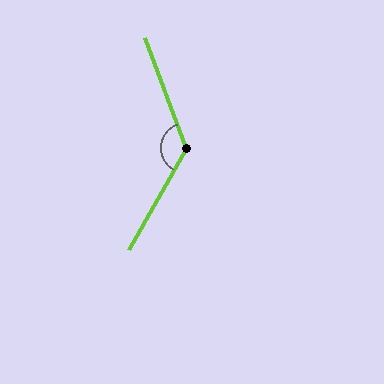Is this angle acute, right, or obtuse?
It is obtuse.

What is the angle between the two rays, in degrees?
Approximately 130 degrees.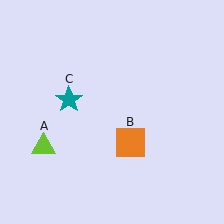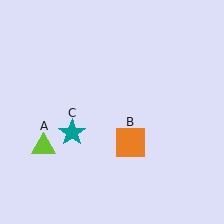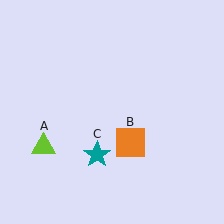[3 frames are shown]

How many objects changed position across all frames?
1 object changed position: teal star (object C).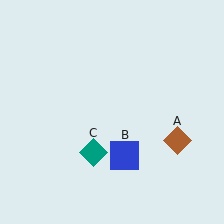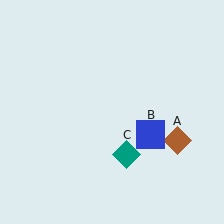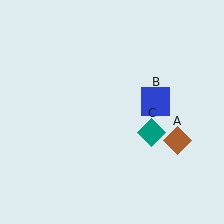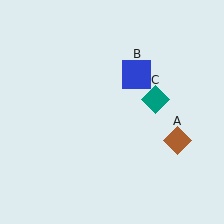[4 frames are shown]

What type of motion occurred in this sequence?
The blue square (object B), teal diamond (object C) rotated counterclockwise around the center of the scene.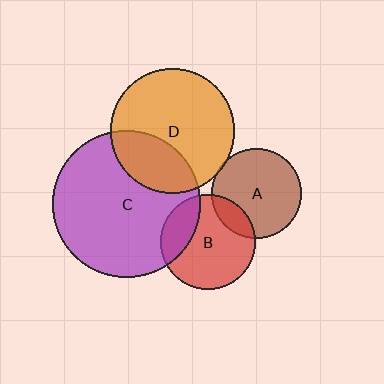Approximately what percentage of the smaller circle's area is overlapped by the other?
Approximately 30%.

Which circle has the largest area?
Circle C (purple).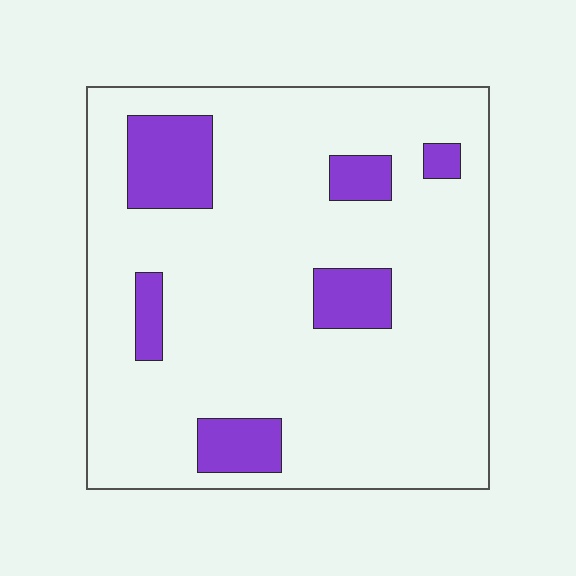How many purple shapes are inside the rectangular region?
6.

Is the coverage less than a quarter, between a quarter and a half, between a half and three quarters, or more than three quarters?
Less than a quarter.